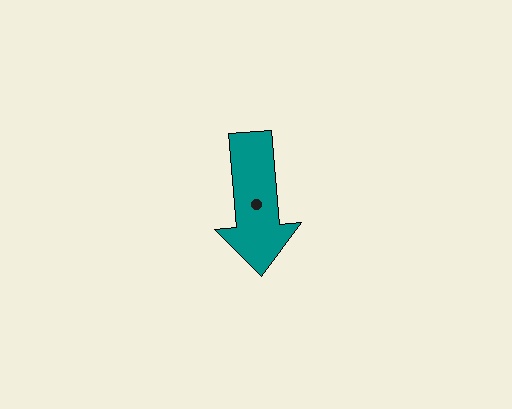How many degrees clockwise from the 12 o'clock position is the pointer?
Approximately 175 degrees.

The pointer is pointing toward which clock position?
Roughly 6 o'clock.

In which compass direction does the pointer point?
South.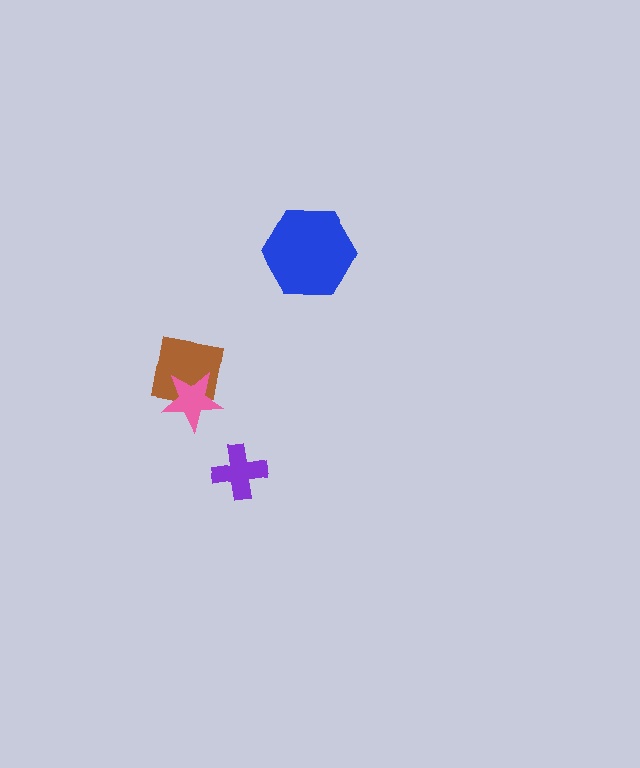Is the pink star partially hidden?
No, no other shape covers it.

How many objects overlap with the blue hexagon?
0 objects overlap with the blue hexagon.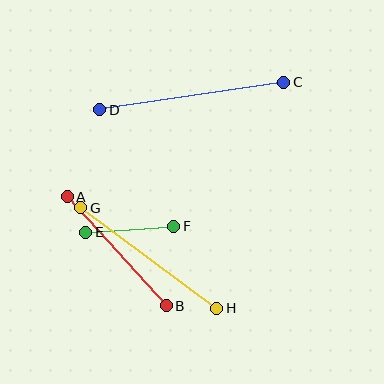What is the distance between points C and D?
The distance is approximately 186 pixels.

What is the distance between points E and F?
The distance is approximately 88 pixels.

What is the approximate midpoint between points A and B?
The midpoint is at approximately (117, 251) pixels.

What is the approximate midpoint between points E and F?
The midpoint is at approximately (130, 229) pixels.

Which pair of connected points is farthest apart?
Points C and D are farthest apart.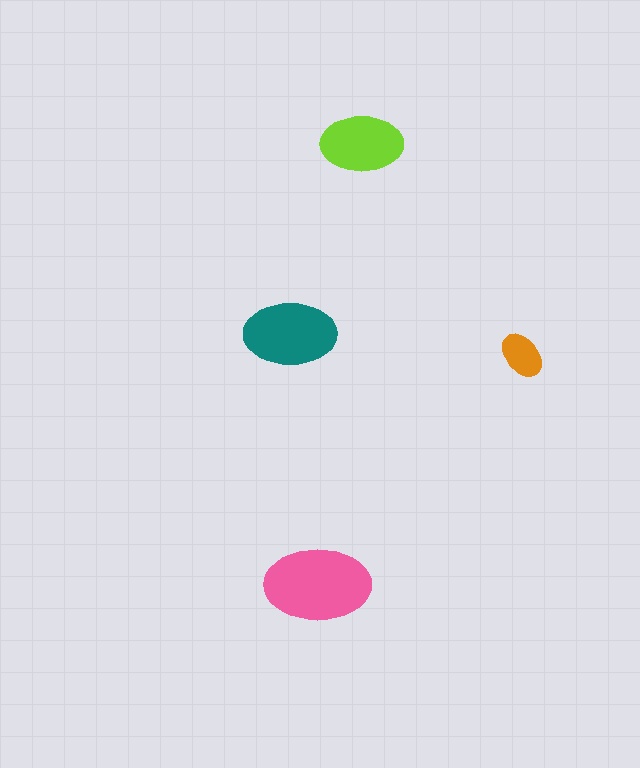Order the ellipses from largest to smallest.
the pink one, the teal one, the lime one, the orange one.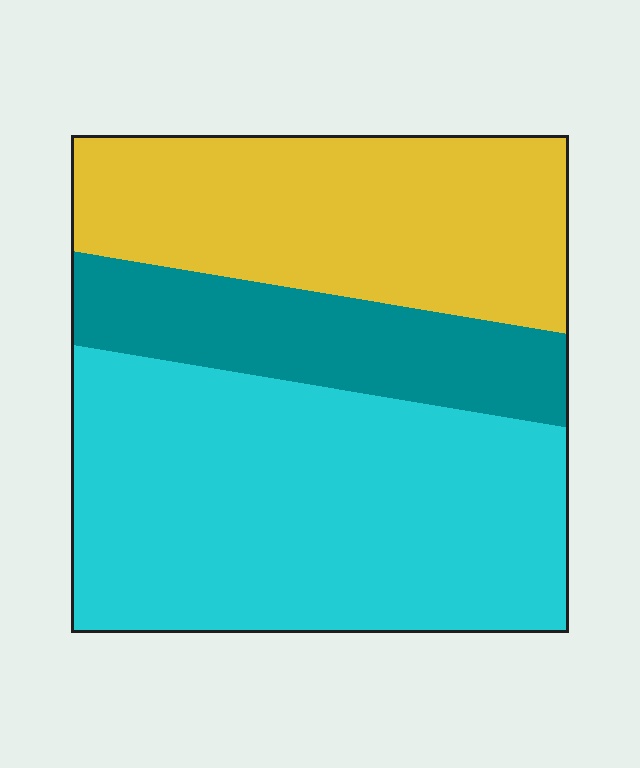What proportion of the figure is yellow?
Yellow covers around 30% of the figure.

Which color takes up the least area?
Teal, at roughly 20%.